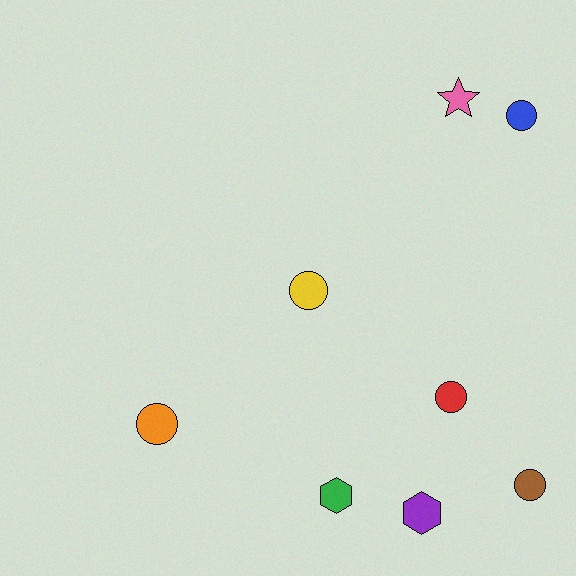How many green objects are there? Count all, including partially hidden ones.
There is 1 green object.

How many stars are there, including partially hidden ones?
There is 1 star.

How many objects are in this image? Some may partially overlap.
There are 8 objects.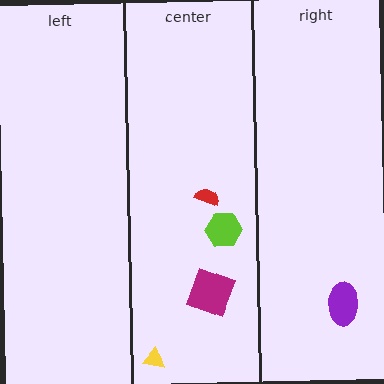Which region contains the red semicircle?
The center region.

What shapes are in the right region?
The purple ellipse.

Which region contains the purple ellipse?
The right region.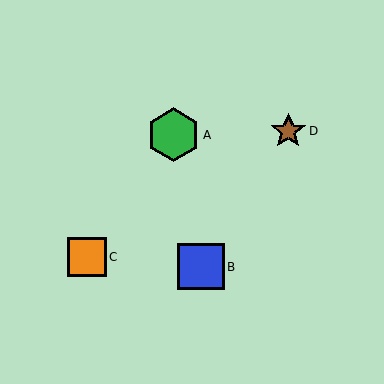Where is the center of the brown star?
The center of the brown star is at (288, 131).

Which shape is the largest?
The green hexagon (labeled A) is the largest.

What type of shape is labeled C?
Shape C is an orange square.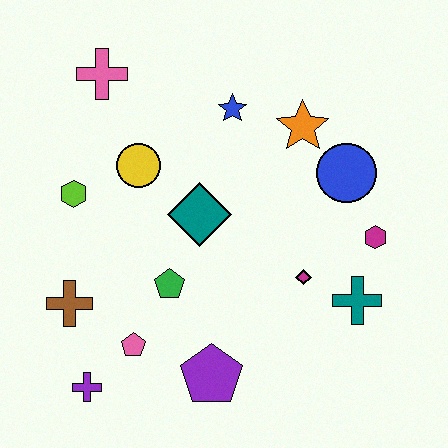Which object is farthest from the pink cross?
The teal cross is farthest from the pink cross.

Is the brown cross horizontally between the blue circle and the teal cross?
No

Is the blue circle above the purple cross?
Yes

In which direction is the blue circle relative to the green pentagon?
The blue circle is to the right of the green pentagon.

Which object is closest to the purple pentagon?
The pink pentagon is closest to the purple pentagon.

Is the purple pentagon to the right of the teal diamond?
Yes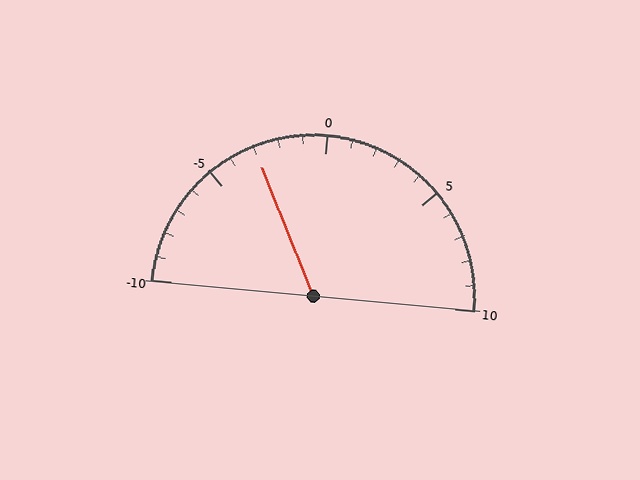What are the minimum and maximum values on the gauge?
The gauge ranges from -10 to 10.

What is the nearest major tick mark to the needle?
The nearest major tick mark is -5.